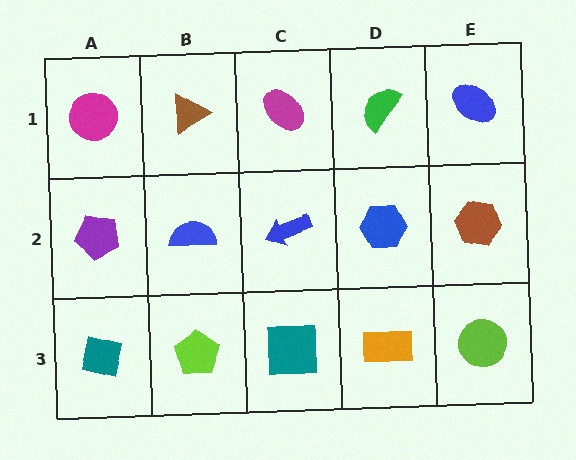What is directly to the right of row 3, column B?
A teal square.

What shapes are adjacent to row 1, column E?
A brown hexagon (row 2, column E), a green semicircle (row 1, column D).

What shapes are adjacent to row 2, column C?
A magenta ellipse (row 1, column C), a teal square (row 3, column C), a blue semicircle (row 2, column B), a blue hexagon (row 2, column D).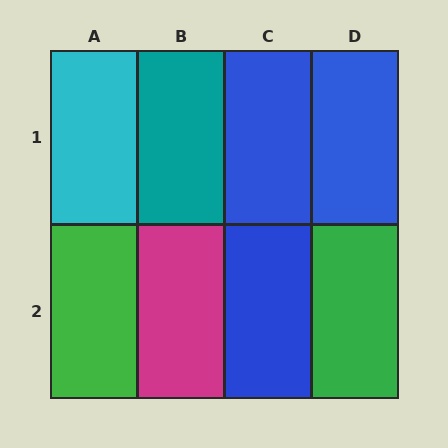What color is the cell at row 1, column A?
Cyan.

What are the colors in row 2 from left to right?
Green, magenta, blue, green.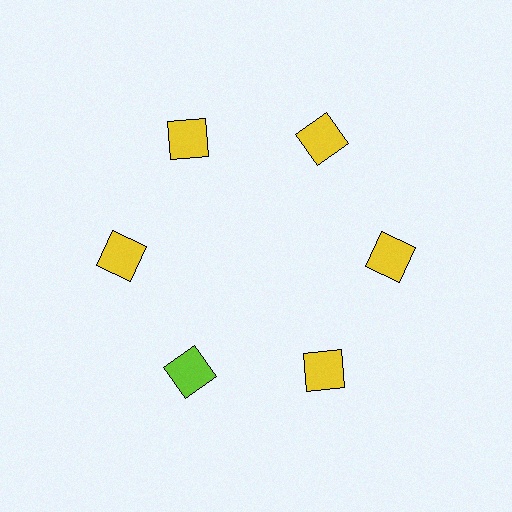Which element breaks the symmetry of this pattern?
The lime square at roughly the 7 o'clock position breaks the symmetry. All other shapes are yellow squares.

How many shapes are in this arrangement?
There are 6 shapes arranged in a ring pattern.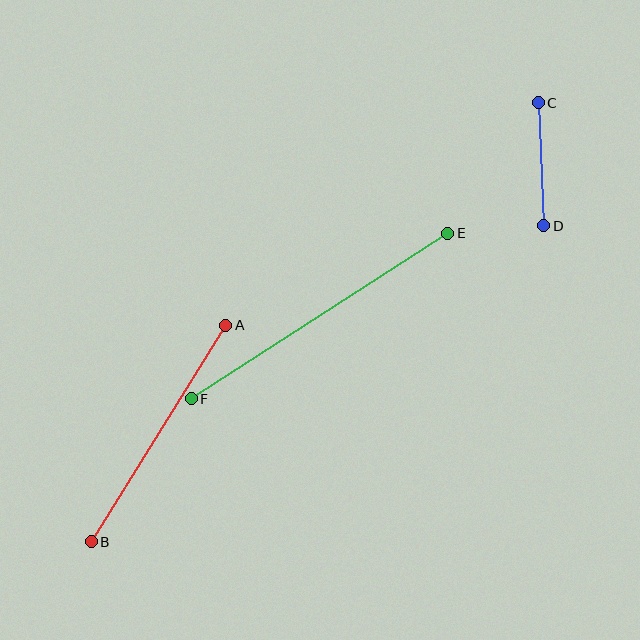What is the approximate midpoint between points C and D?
The midpoint is at approximately (541, 164) pixels.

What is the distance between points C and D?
The distance is approximately 123 pixels.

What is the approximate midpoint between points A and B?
The midpoint is at approximately (159, 433) pixels.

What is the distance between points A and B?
The distance is approximately 255 pixels.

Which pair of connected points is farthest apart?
Points E and F are farthest apart.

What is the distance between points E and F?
The distance is approximately 305 pixels.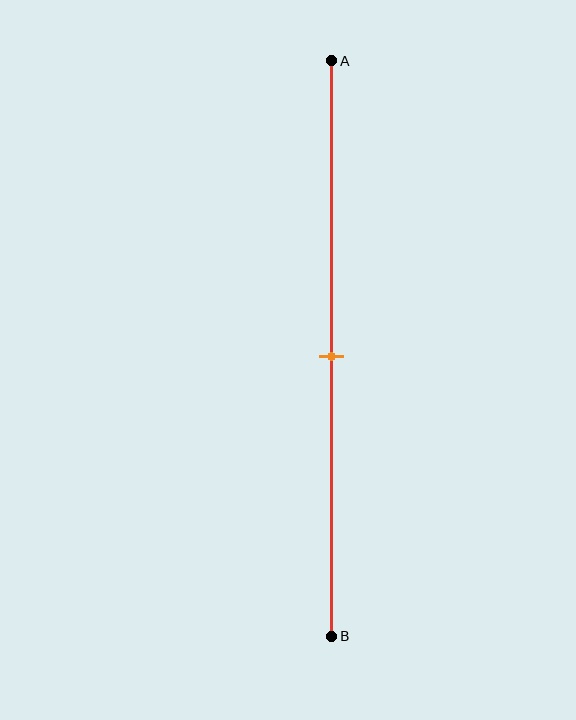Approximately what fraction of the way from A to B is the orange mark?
The orange mark is approximately 50% of the way from A to B.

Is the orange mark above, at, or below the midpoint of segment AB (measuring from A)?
The orange mark is approximately at the midpoint of segment AB.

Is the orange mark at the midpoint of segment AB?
Yes, the mark is approximately at the midpoint.